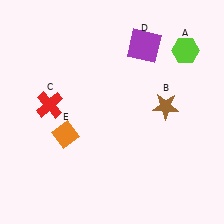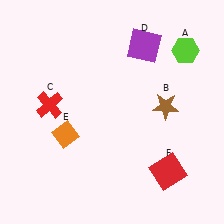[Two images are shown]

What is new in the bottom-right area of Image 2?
A red square (F) was added in the bottom-right area of Image 2.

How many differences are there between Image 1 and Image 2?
There is 1 difference between the two images.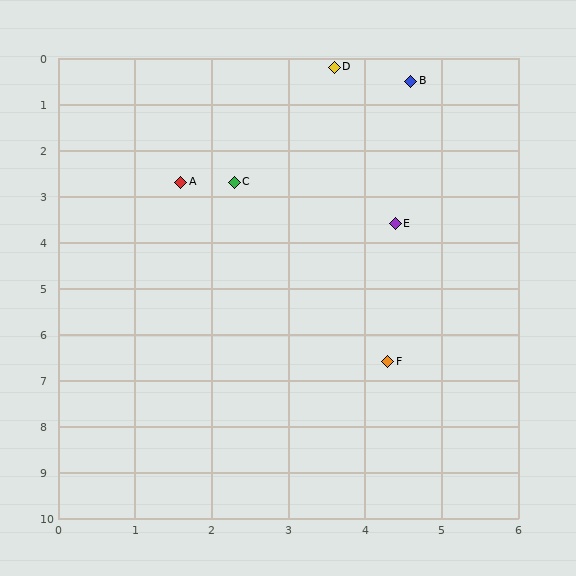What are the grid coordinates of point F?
Point F is at approximately (4.3, 6.6).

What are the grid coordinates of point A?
Point A is at approximately (1.6, 2.7).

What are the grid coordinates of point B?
Point B is at approximately (4.6, 0.5).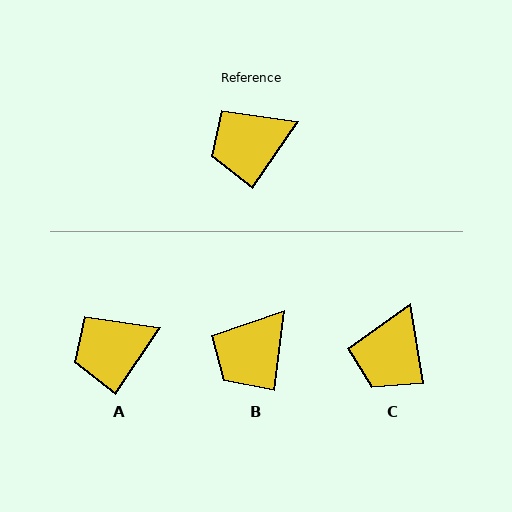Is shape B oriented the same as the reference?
No, it is off by about 27 degrees.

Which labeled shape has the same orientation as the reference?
A.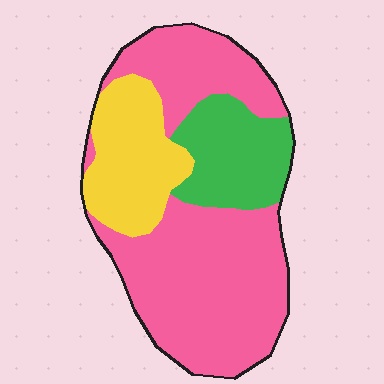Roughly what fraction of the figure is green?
Green covers 19% of the figure.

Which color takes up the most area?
Pink, at roughly 60%.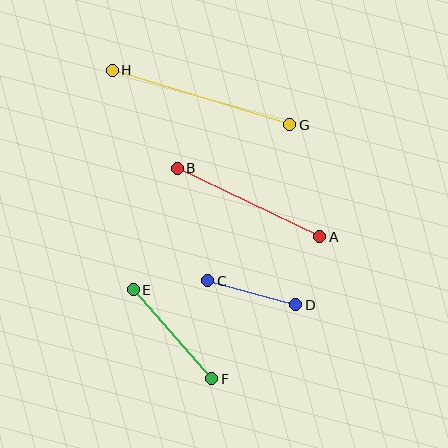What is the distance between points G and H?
The distance is approximately 186 pixels.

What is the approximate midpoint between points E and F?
The midpoint is at approximately (172, 334) pixels.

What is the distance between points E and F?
The distance is approximately 119 pixels.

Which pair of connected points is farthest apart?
Points G and H are farthest apart.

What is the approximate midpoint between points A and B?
The midpoint is at approximately (249, 203) pixels.